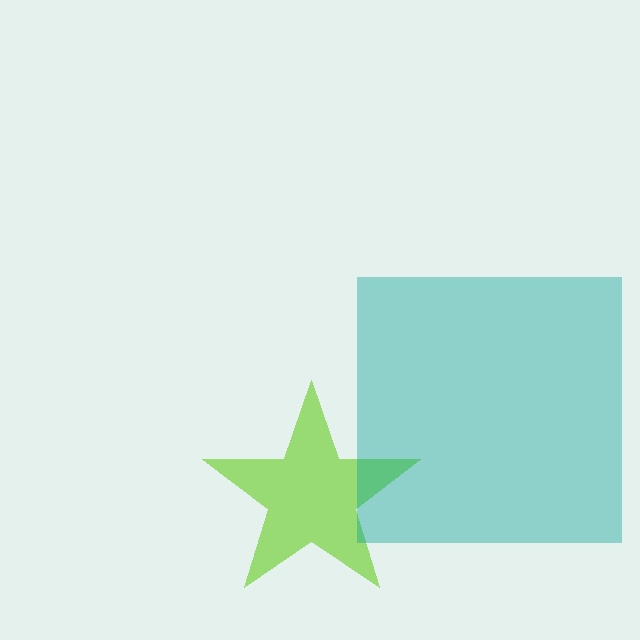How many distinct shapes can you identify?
There are 2 distinct shapes: a lime star, a teal square.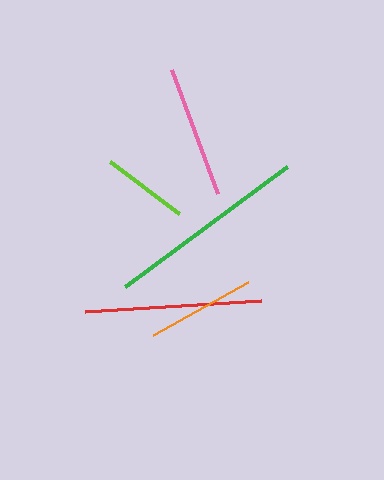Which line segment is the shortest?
The lime line is the shortest at approximately 86 pixels.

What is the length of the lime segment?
The lime segment is approximately 86 pixels long.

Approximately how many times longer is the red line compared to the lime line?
The red line is approximately 2.0 times the length of the lime line.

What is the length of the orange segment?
The orange segment is approximately 109 pixels long.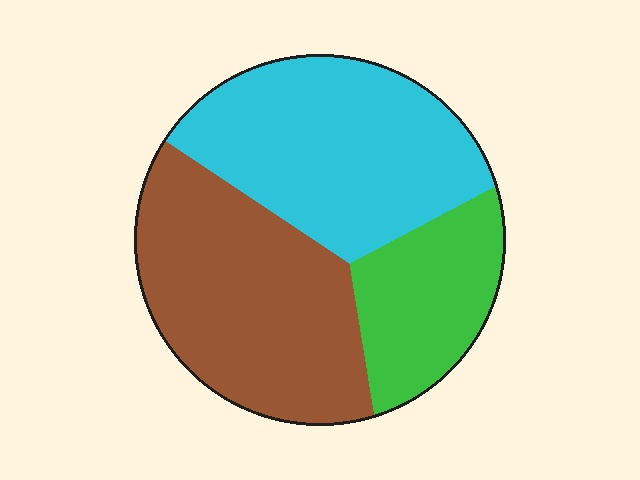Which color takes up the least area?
Green, at roughly 20%.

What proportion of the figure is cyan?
Cyan takes up about two fifths (2/5) of the figure.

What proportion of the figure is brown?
Brown takes up about two fifths (2/5) of the figure.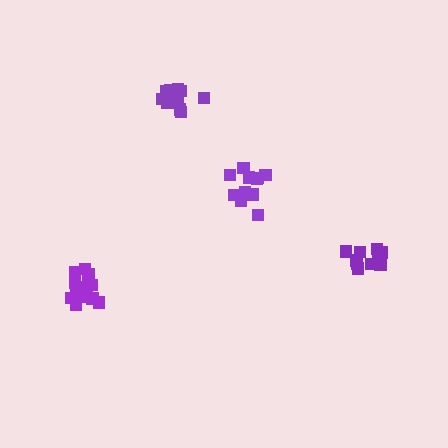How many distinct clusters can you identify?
There are 4 distinct clusters.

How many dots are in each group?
Group 1: 12 dots, Group 2: 17 dots, Group 3: 12 dots, Group 4: 13 dots (54 total).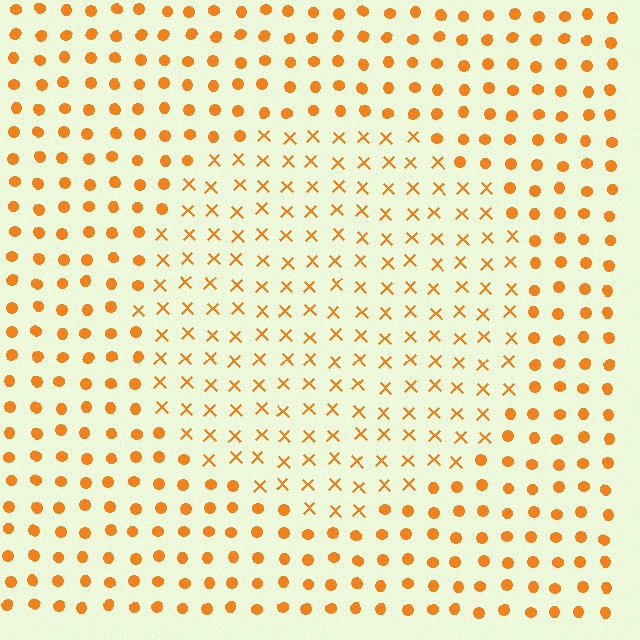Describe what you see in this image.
The image is filled with small orange elements arranged in a uniform grid. A circle-shaped region contains X marks, while the surrounding area contains circles. The boundary is defined purely by the change in element shape.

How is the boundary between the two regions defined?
The boundary is defined by a change in element shape: X marks inside vs. circles outside. All elements share the same color and spacing.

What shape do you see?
I see a circle.